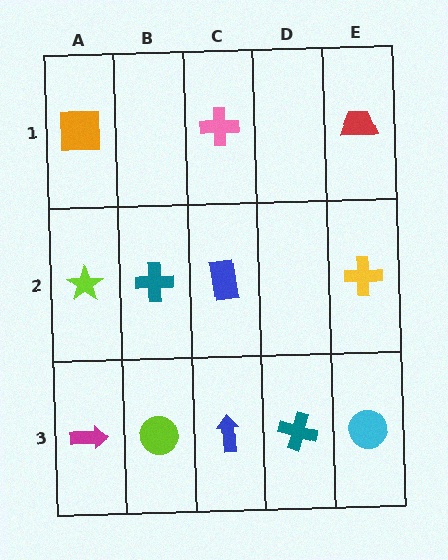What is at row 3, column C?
A blue arrow.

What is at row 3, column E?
A cyan circle.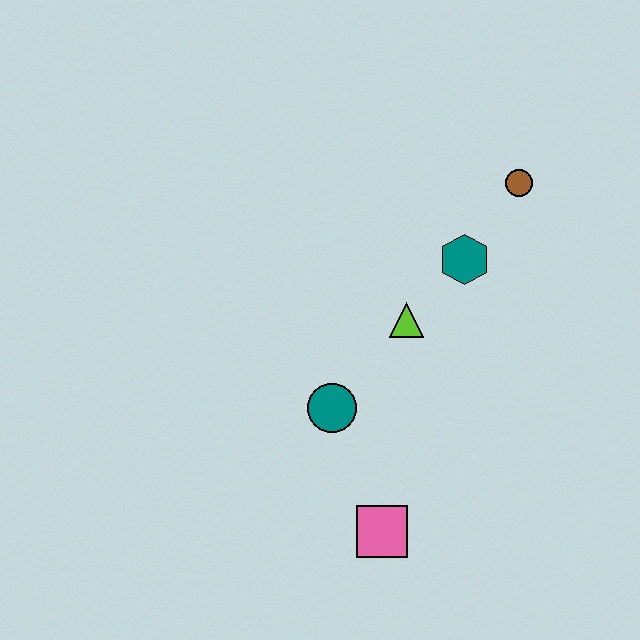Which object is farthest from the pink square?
The brown circle is farthest from the pink square.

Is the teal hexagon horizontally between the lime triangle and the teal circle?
No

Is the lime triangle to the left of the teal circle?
No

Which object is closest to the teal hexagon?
The lime triangle is closest to the teal hexagon.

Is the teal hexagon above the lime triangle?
Yes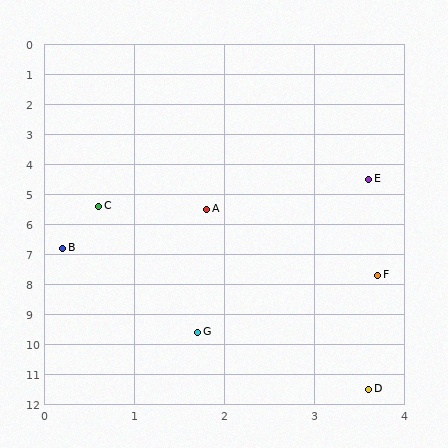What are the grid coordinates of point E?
Point E is at approximately (3.6, 4.5).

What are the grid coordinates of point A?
Point A is at approximately (1.8, 5.5).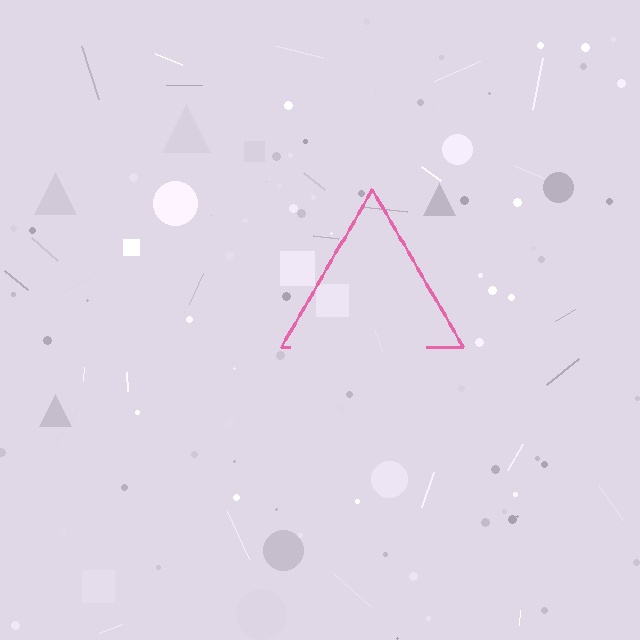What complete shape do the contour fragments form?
The contour fragments form a triangle.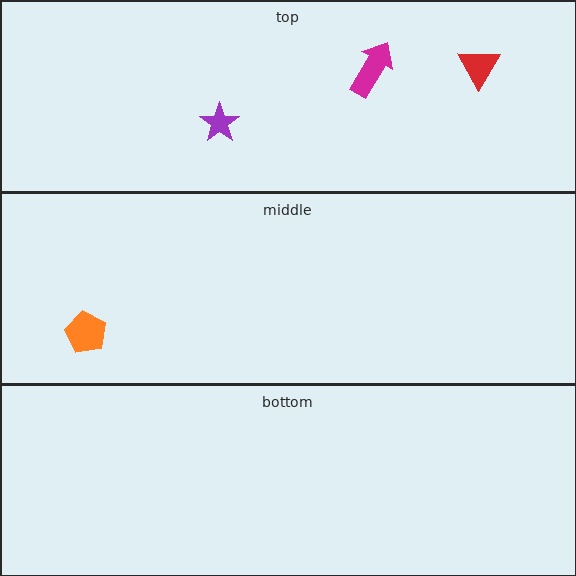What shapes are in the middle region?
The orange pentagon.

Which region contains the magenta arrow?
The top region.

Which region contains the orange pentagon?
The middle region.